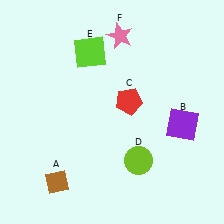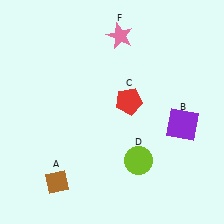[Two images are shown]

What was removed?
The lime square (E) was removed in Image 2.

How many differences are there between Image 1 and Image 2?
There is 1 difference between the two images.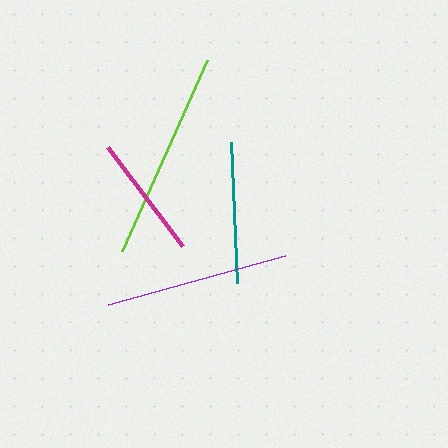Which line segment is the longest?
The lime line is the longest at approximately 210 pixels.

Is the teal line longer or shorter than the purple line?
The purple line is longer than the teal line.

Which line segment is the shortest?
The magenta line is the shortest at approximately 124 pixels.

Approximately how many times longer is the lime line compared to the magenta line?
The lime line is approximately 1.7 times the length of the magenta line.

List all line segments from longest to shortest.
From longest to shortest: lime, purple, teal, magenta.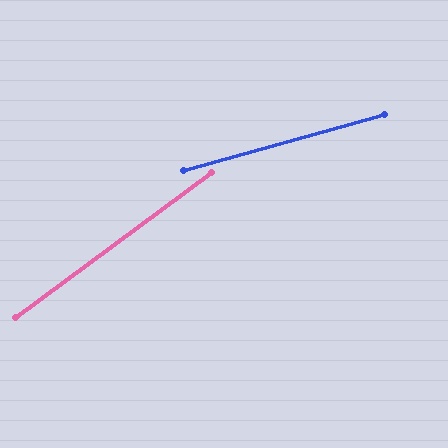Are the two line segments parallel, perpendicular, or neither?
Neither parallel nor perpendicular — they differ by about 21°.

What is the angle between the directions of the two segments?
Approximately 21 degrees.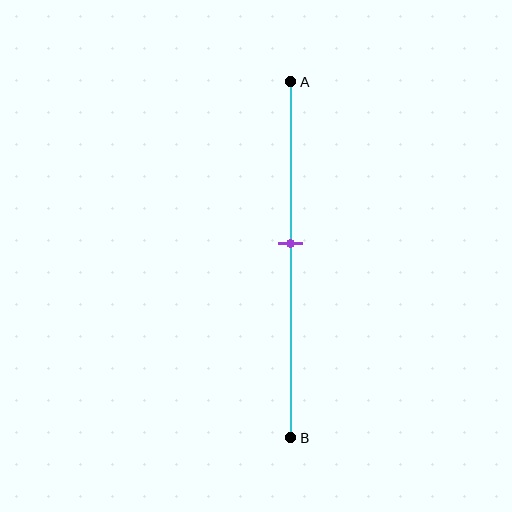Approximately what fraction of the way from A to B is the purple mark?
The purple mark is approximately 45% of the way from A to B.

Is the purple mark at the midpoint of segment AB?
No, the mark is at about 45% from A, not at the 50% midpoint.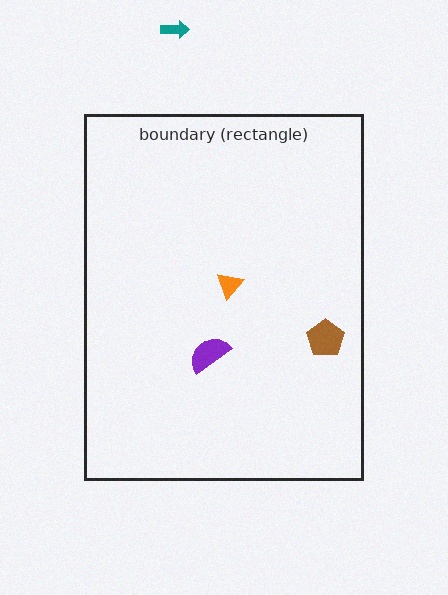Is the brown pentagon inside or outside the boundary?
Inside.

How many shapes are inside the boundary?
3 inside, 1 outside.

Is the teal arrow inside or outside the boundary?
Outside.